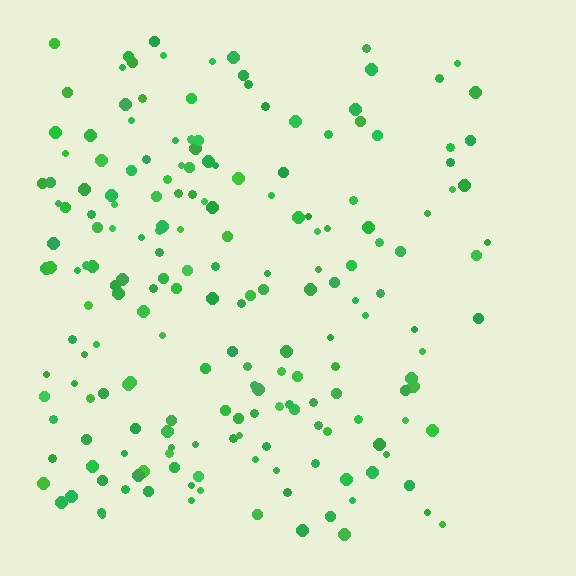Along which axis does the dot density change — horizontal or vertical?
Horizontal.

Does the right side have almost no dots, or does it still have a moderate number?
Still a moderate number, just noticeably fewer than the left.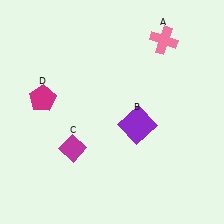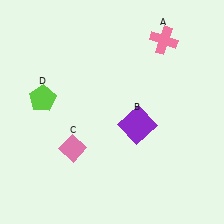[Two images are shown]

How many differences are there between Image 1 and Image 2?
There are 2 differences between the two images.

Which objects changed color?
C changed from magenta to pink. D changed from magenta to lime.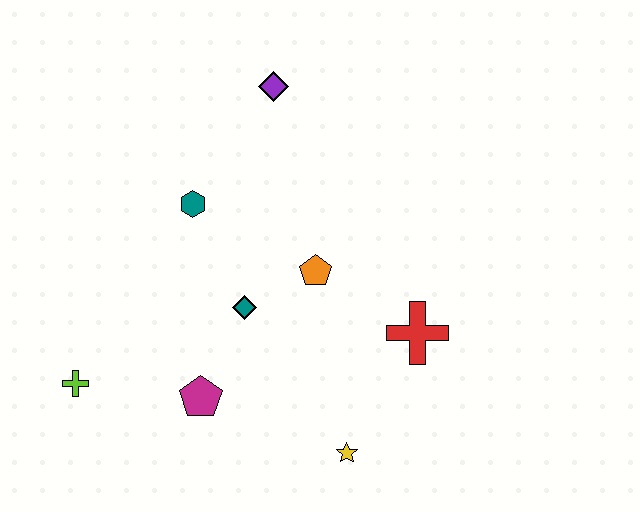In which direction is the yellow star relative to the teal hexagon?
The yellow star is below the teal hexagon.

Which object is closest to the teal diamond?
The orange pentagon is closest to the teal diamond.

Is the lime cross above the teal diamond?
No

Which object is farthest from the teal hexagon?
The yellow star is farthest from the teal hexagon.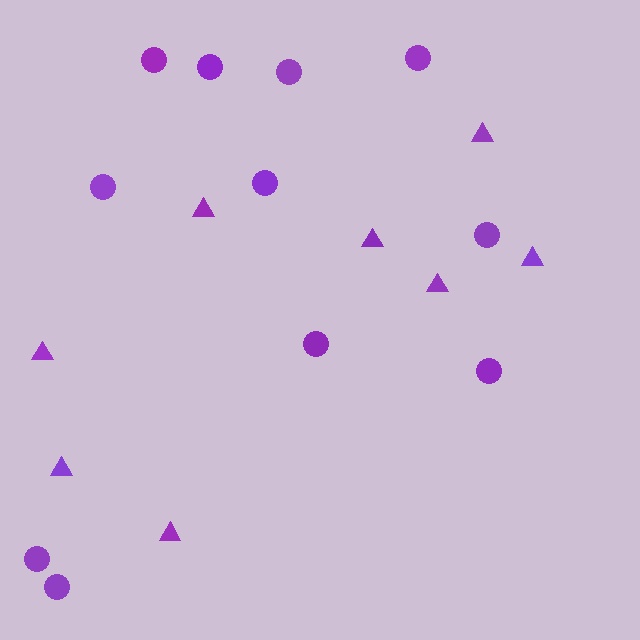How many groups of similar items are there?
There are 2 groups: one group of triangles (8) and one group of circles (11).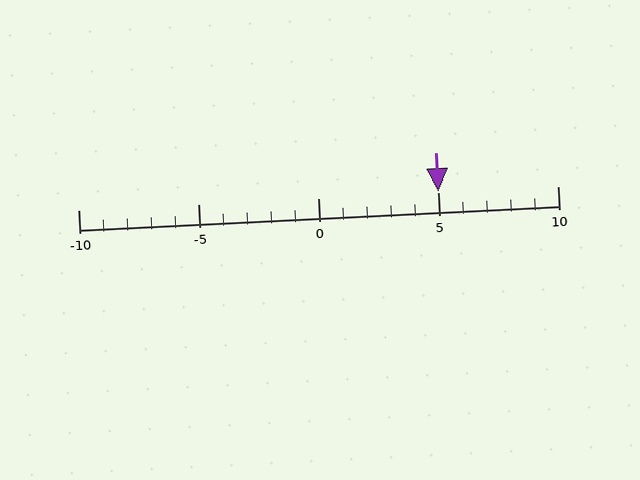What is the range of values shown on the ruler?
The ruler shows values from -10 to 10.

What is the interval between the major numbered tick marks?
The major tick marks are spaced 5 units apart.